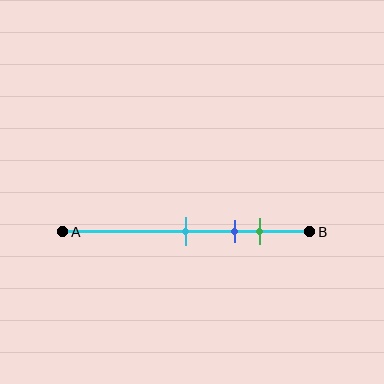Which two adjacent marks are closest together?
The blue and green marks are the closest adjacent pair.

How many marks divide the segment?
There are 3 marks dividing the segment.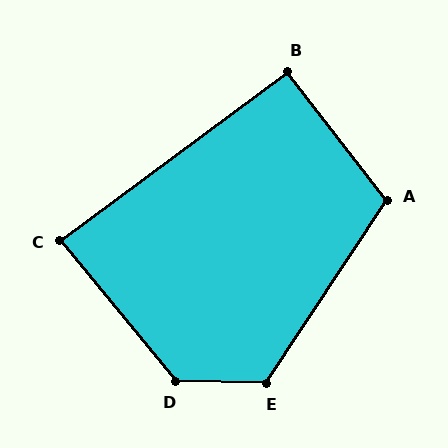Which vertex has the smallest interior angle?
C, at approximately 87 degrees.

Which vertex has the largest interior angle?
D, at approximately 131 degrees.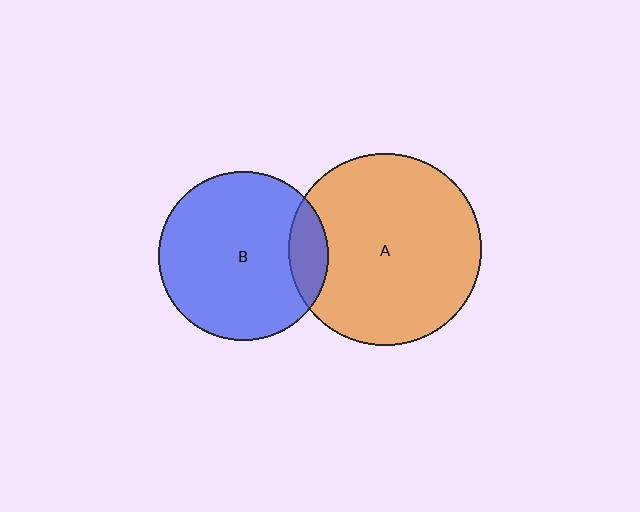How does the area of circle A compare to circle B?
Approximately 1.3 times.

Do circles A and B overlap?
Yes.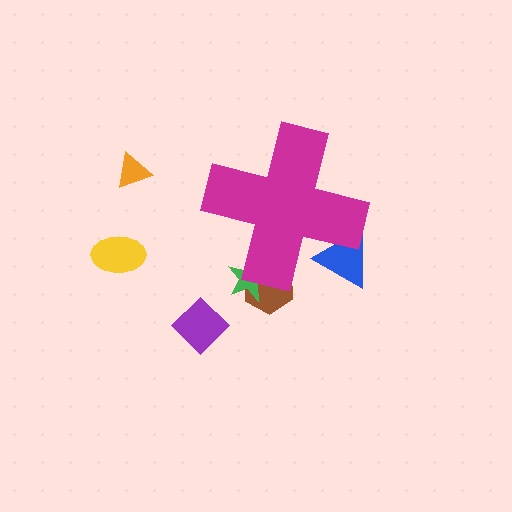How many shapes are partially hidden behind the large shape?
3 shapes are partially hidden.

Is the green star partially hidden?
Yes, the green star is partially hidden behind the magenta cross.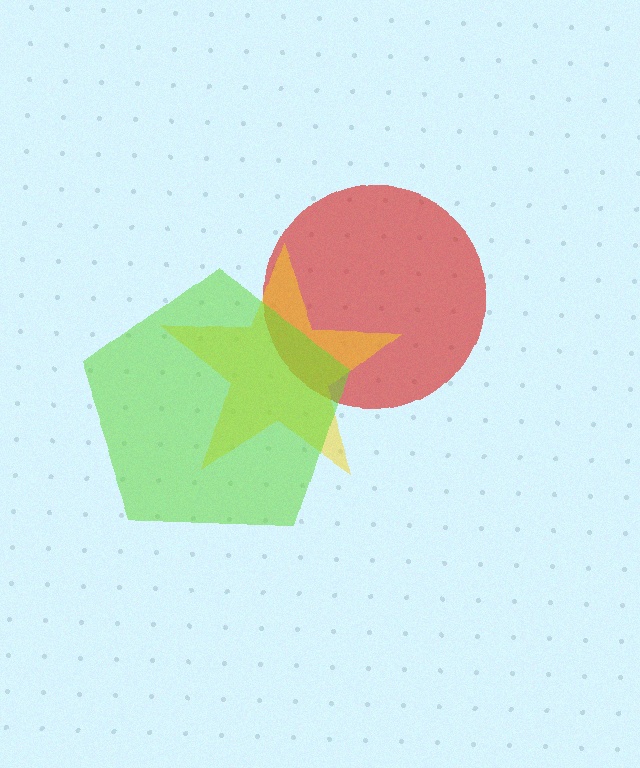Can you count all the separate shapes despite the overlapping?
Yes, there are 3 separate shapes.